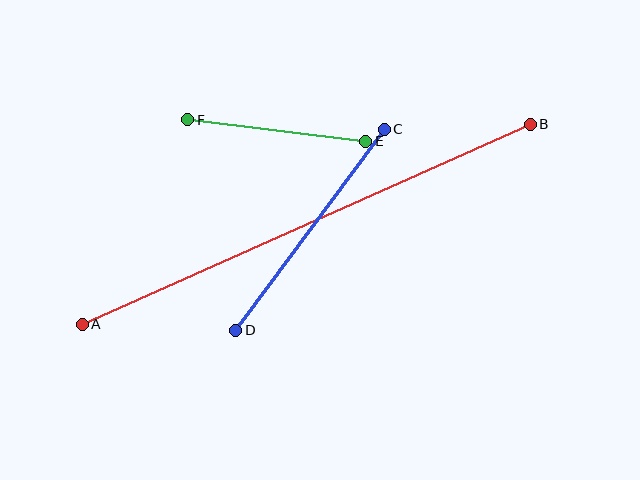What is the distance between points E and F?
The distance is approximately 180 pixels.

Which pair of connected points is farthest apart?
Points A and B are farthest apart.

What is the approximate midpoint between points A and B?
The midpoint is at approximately (306, 224) pixels.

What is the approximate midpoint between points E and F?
The midpoint is at approximately (277, 130) pixels.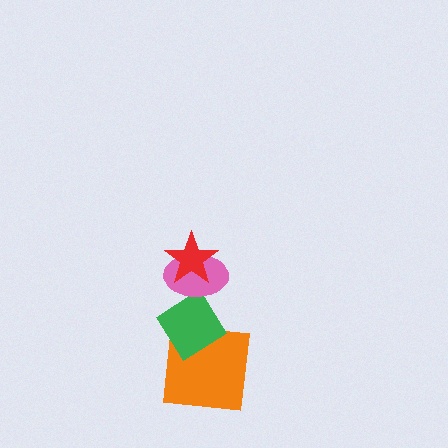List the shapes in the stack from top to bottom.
From top to bottom: the red star, the pink ellipse, the green diamond, the orange square.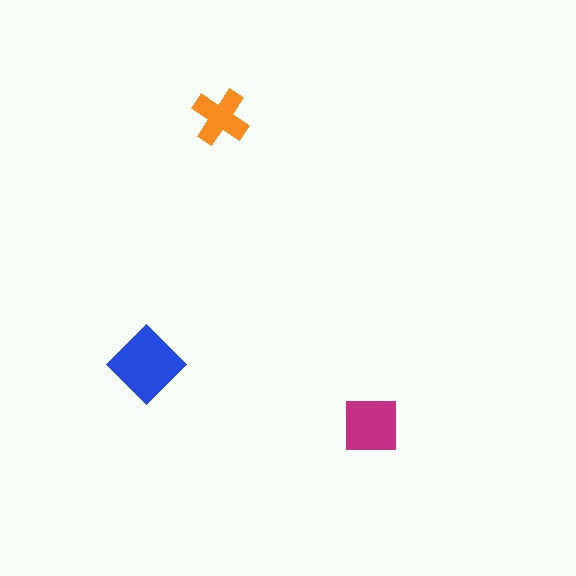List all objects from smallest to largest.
The orange cross, the magenta square, the blue diamond.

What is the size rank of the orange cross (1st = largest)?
3rd.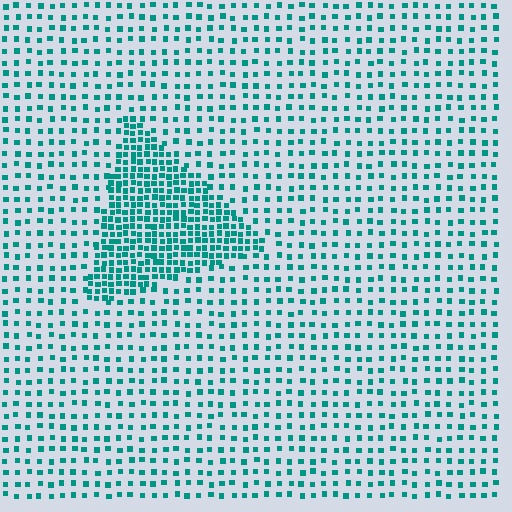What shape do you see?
I see a triangle.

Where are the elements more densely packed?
The elements are more densely packed inside the triangle boundary.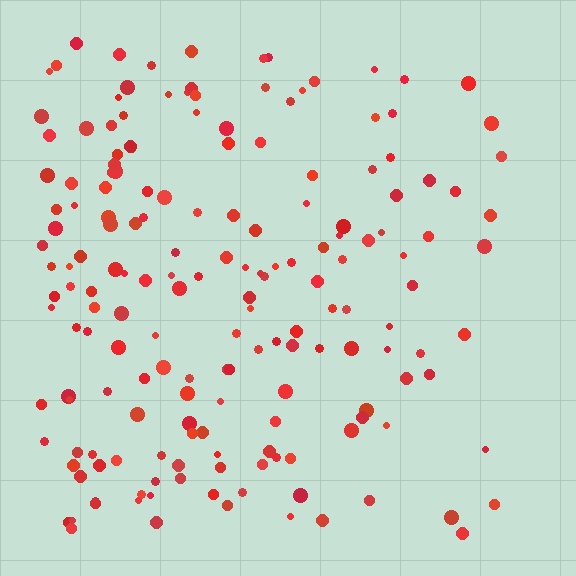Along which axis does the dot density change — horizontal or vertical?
Horizontal.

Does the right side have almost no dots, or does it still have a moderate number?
Still a moderate number, just noticeably fewer than the left.